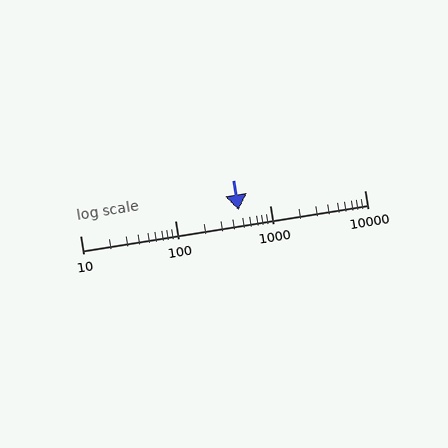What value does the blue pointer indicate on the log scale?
The pointer indicates approximately 470.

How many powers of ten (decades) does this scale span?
The scale spans 3 decades, from 10 to 10000.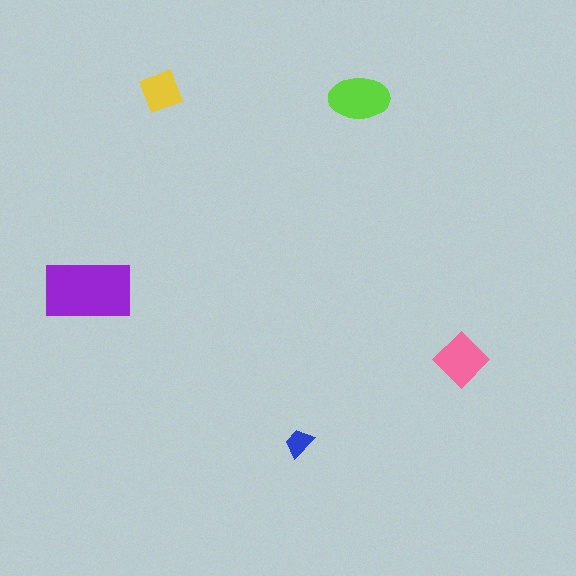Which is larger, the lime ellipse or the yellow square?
The lime ellipse.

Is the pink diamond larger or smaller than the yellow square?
Larger.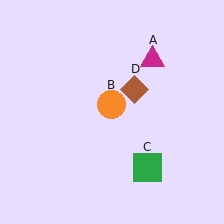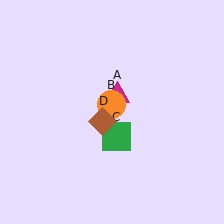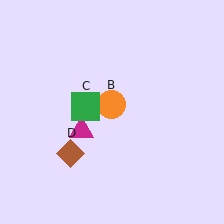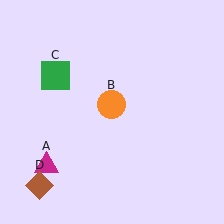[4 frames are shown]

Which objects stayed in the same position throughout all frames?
Orange circle (object B) remained stationary.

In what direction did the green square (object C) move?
The green square (object C) moved up and to the left.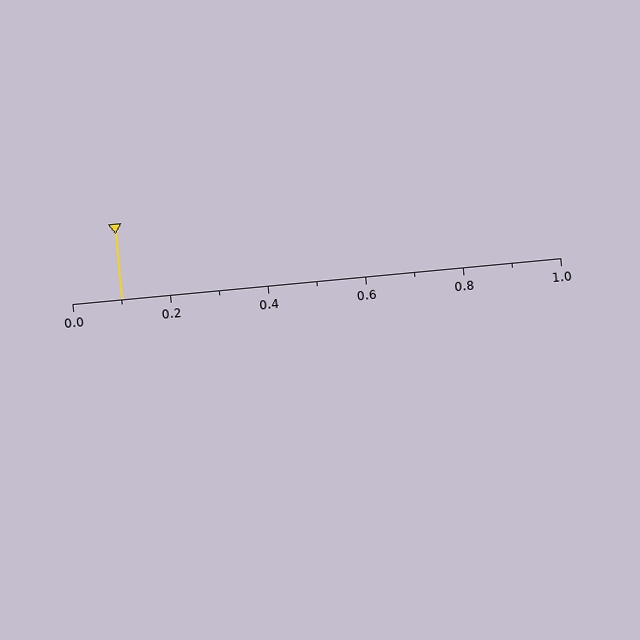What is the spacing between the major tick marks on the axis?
The major ticks are spaced 0.2 apart.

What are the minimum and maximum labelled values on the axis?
The axis runs from 0.0 to 1.0.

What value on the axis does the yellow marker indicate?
The marker indicates approximately 0.1.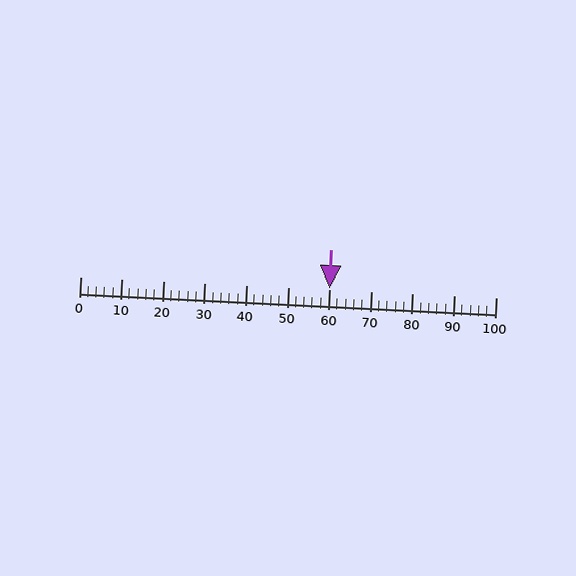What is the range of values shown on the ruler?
The ruler shows values from 0 to 100.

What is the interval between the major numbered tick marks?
The major tick marks are spaced 10 units apart.